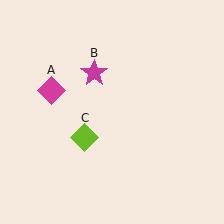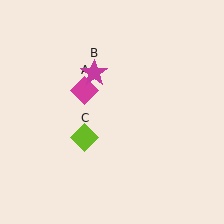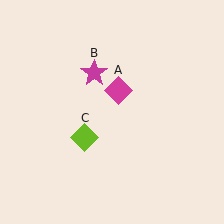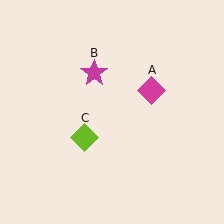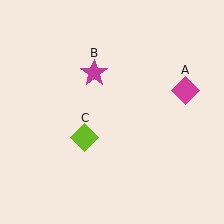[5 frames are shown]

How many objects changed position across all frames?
1 object changed position: magenta diamond (object A).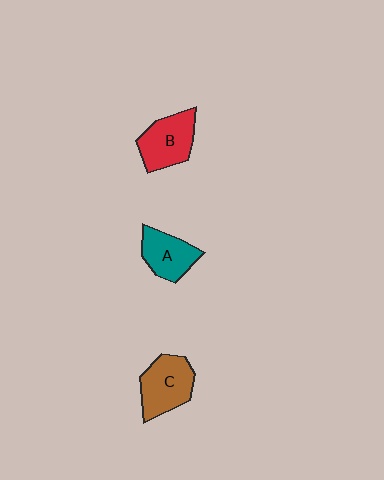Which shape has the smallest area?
Shape A (teal).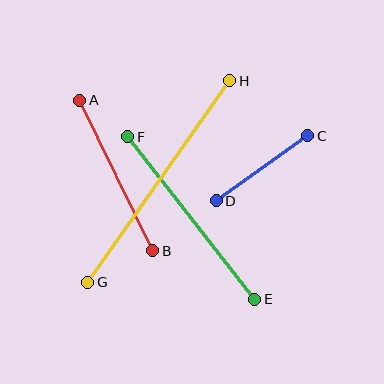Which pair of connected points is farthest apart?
Points G and H are farthest apart.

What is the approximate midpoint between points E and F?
The midpoint is at approximately (191, 218) pixels.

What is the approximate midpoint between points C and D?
The midpoint is at approximately (262, 168) pixels.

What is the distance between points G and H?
The distance is approximately 246 pixels.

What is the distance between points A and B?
The distance is approximately 167 pixels.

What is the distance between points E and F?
The distance is approximately 206 pixels.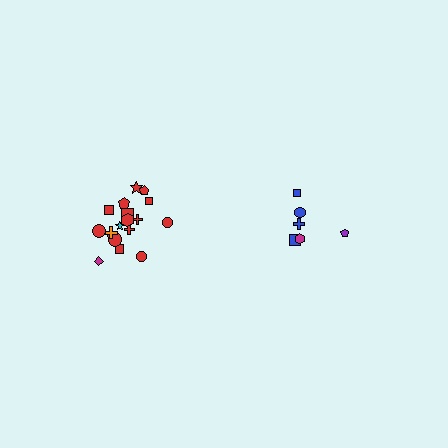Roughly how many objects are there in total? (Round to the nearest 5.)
Roughly 25 objects in total.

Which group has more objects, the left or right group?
The left group.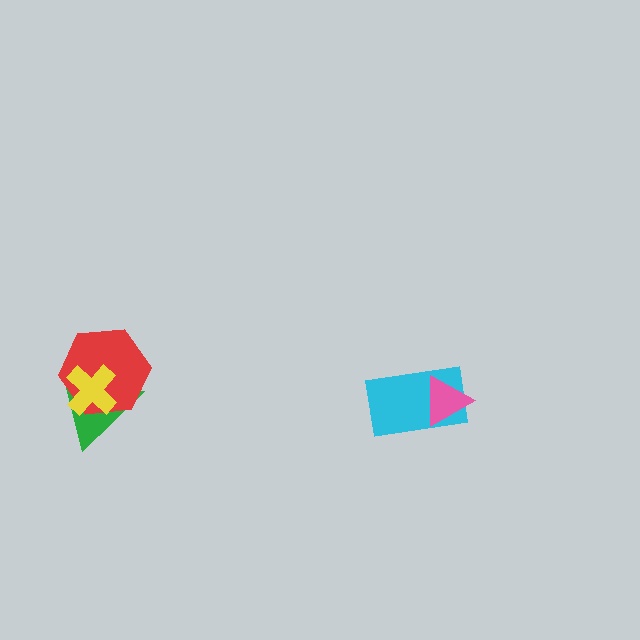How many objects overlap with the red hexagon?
2 objects overlap with the red hexagon.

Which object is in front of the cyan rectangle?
The pink triangle is in front of the cyan rectangle.